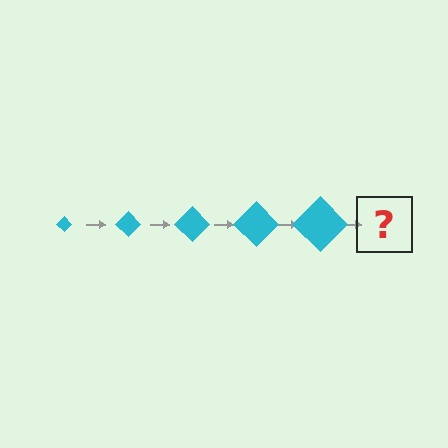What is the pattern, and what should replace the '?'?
The pattern is that the diamond gets progressively larger each step. The '?' should be a cyan diamond, larger than the previous one.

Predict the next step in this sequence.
The next step is a cyan diamond, larger than the previous one.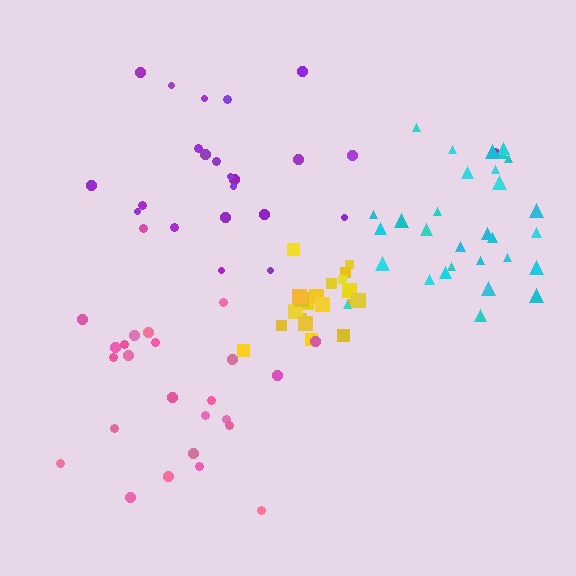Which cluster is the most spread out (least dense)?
Purple.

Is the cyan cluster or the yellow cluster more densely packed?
Yellow.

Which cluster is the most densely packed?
Yellow.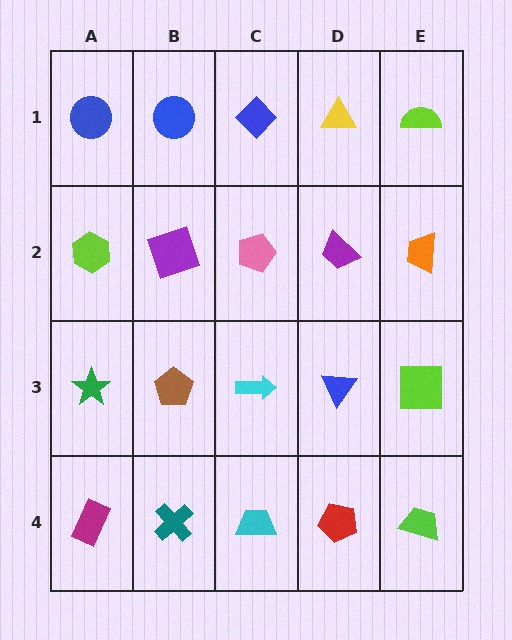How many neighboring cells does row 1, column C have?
3.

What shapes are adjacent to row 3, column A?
A lime hexagon (row 2, column A), a magenta rectangle (row 4, column A), a brown pentagon (row 3, column B).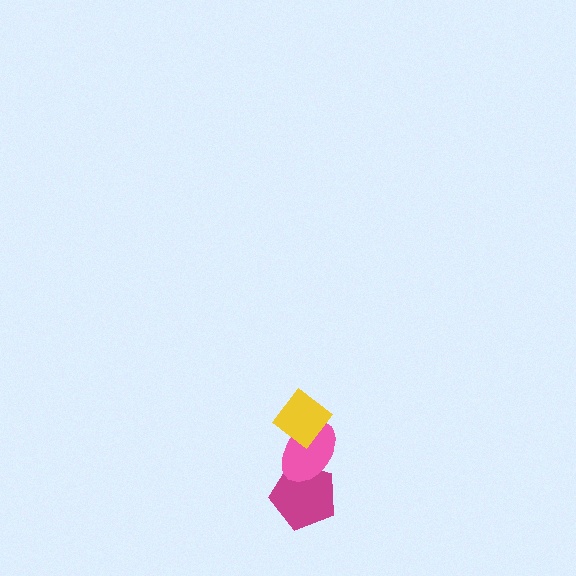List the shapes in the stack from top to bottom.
From top to bottom: the yellow diamond, the pink ellipse, the magenta pentagon.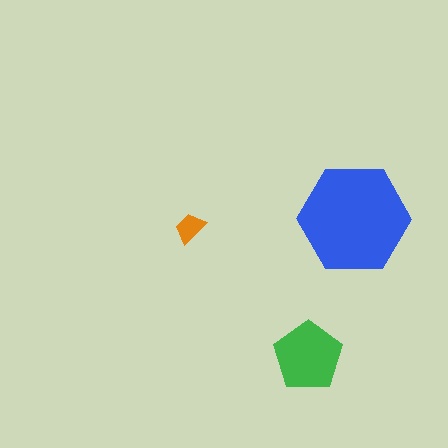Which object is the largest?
The blue hexagon.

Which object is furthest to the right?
The blue hexagon is rightmost.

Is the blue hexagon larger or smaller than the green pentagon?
Larger.